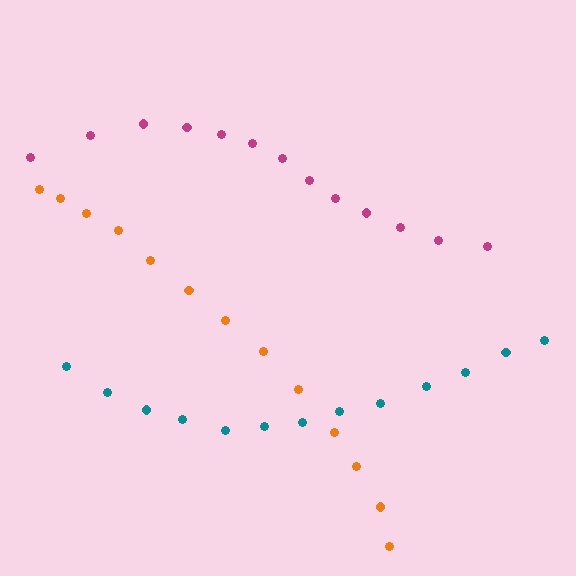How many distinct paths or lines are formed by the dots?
There are 3 distinct paths.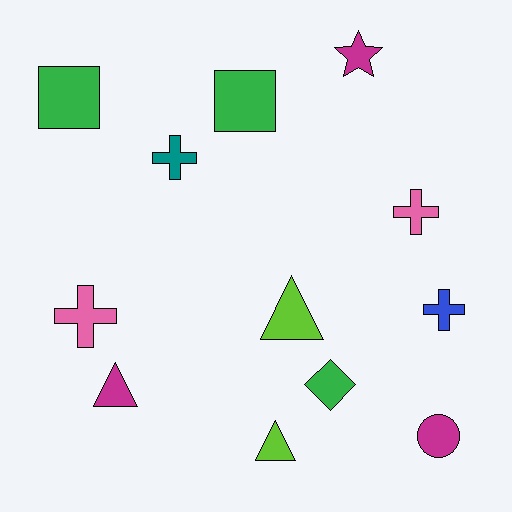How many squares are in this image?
There are 2 squares.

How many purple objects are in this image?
There are no purple objects.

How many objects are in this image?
There are 12 objects.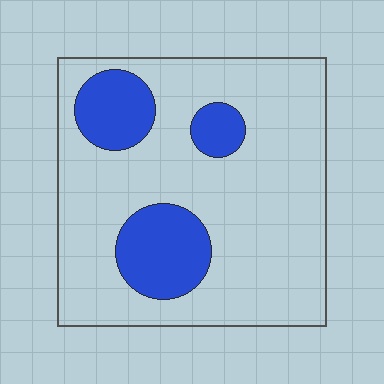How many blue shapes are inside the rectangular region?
3.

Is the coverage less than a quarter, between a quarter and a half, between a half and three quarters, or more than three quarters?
Less than a quarter.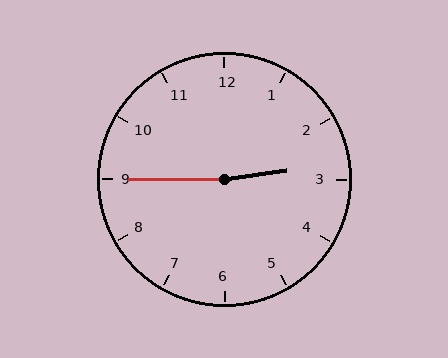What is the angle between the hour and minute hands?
Approximately 172 degrees.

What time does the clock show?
2:45.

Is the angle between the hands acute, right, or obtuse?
It is obtuse.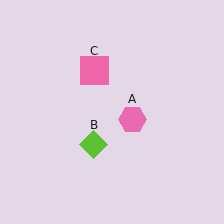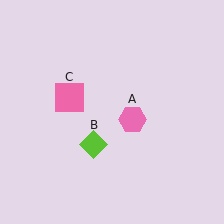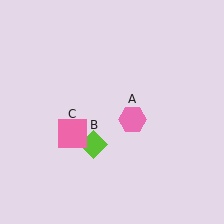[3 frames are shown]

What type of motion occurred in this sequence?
The pink square (object C) rotated counterclockwise around the center of the scene.